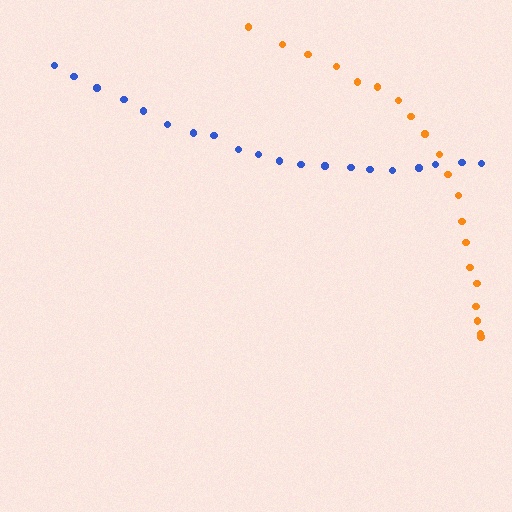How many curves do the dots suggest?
There are 2 distinct paths.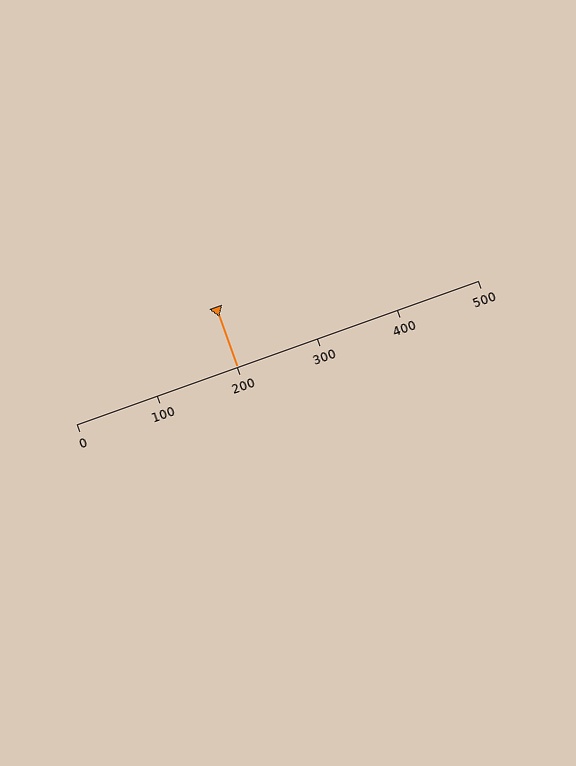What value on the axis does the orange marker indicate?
The marker indicates approximately 200.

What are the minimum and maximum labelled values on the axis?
The axis runs from 0 to 500.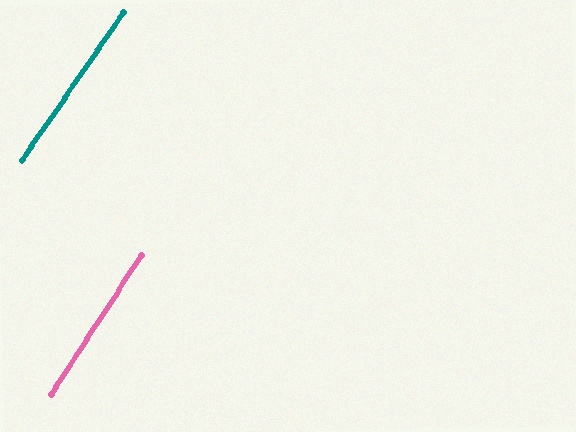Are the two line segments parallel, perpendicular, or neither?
Parallel — their directions differ by only 1.6°.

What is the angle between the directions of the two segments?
Approximately 2 degrees.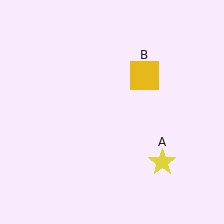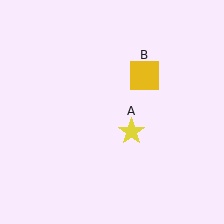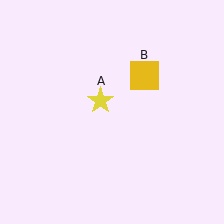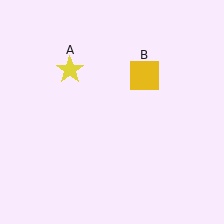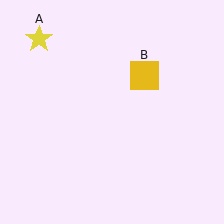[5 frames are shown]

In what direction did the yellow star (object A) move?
The yellow star (object A) moved up and to the left.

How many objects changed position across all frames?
1 object changed position: yellow star (object A).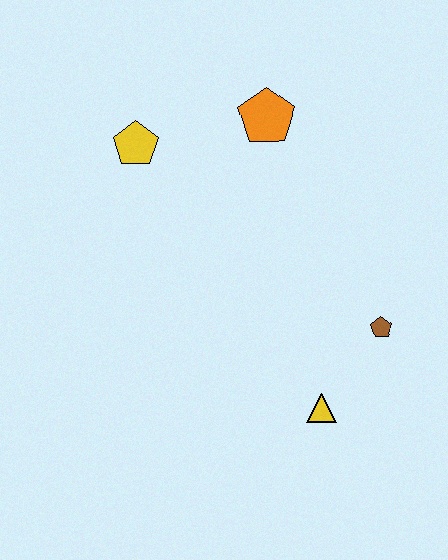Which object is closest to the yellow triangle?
The brown pentagon is closest to the yellow triangle.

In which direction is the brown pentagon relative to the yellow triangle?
The brown pentagon is above the yellow triangle.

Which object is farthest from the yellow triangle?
The yellow pentagon is farthest from the yellow triangle.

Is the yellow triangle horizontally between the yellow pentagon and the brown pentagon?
Yes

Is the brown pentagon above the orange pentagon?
No